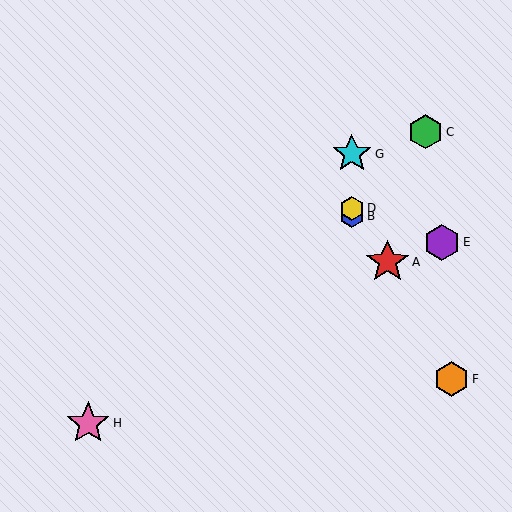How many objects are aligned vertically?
3 objects (B, D, G) are aligned vertically.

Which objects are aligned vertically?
Objects B, D, G are aligned vertically.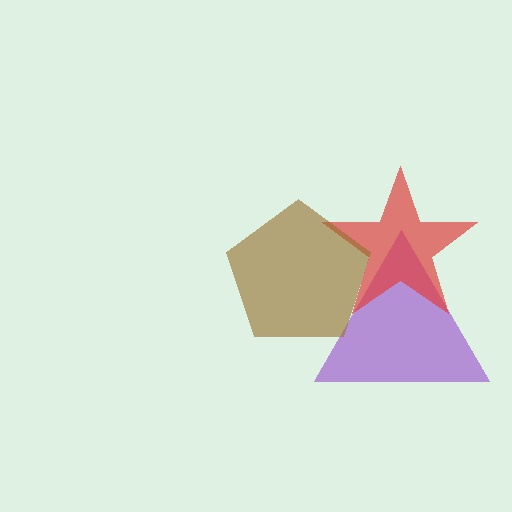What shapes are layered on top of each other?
The layered shapes are: a purple triangle, a red star, a brown pentagon.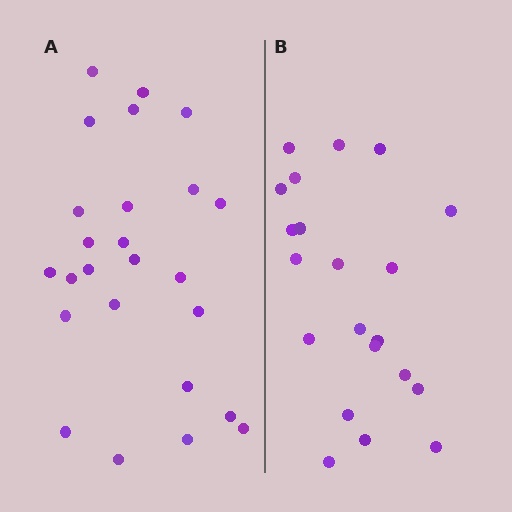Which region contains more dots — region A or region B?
Region A (the left region) has more dots.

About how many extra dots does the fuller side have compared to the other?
Region A has about 4 more dots than region B.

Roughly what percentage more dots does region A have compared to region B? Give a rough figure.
About 20% more.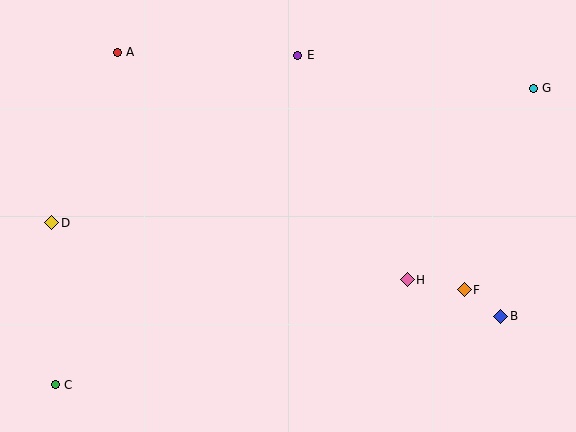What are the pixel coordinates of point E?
Point E is at (298, 55).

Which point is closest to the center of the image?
Point H at (407, 280) is closest to the center.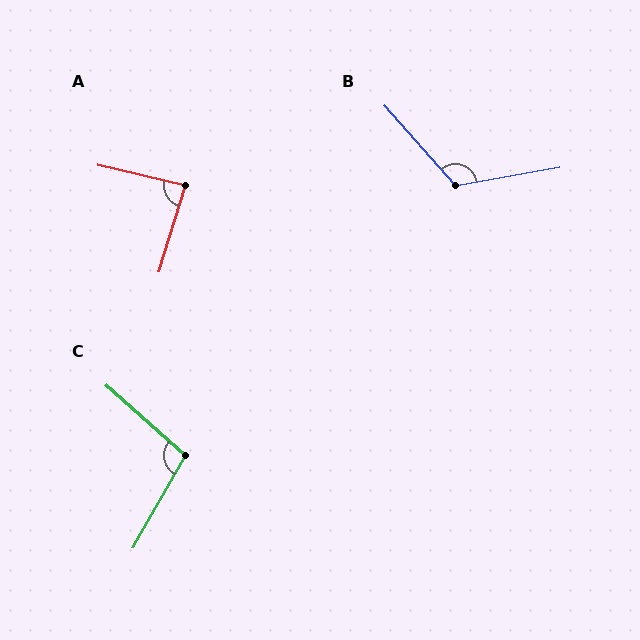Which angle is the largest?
B, at approximately 121 degrees.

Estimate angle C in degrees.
Approximately 102 degrees.